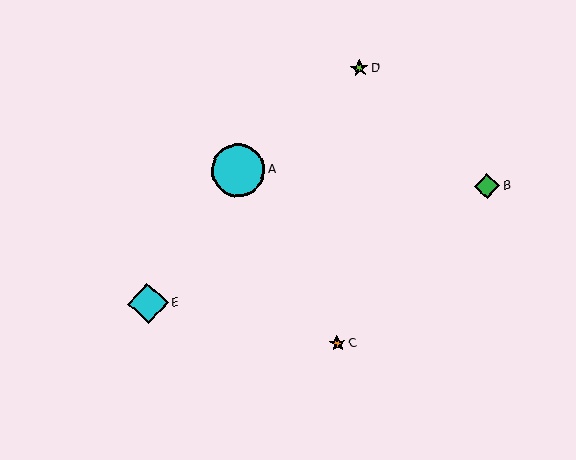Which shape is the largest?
The cyan circle (labeled A) is the largest.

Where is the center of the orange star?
The center of the orange star is at (337, 343).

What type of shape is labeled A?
Shape A is a cyan circle.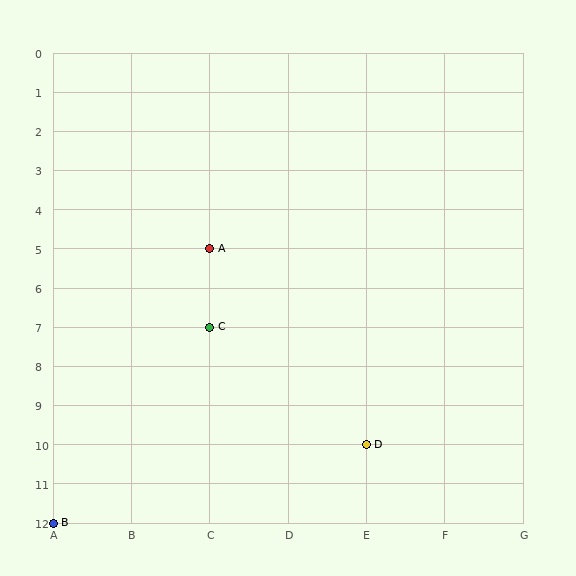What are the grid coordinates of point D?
Point D is at grid coordinates (E, 10).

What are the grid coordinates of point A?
Point A is at grid coordinates (C, 5).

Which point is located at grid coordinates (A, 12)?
Point B is at (A, 12).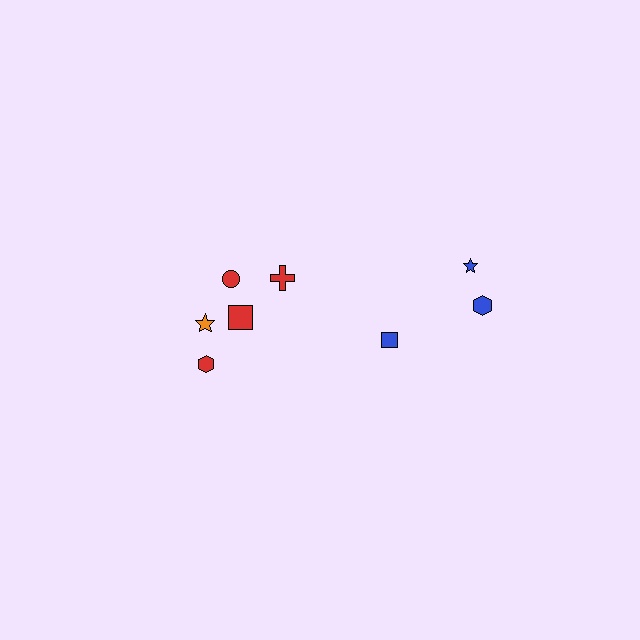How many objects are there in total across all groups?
There are 8 objects.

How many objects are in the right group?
There are 3 objects.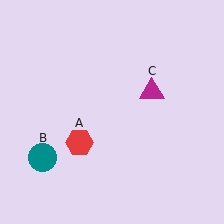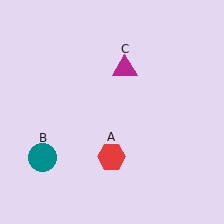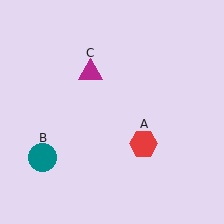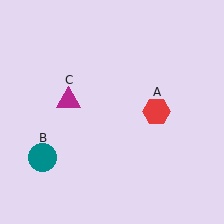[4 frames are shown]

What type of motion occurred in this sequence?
The red hexagon (object A), magenta triangle (object C) rotated counterclockwise around the center of the scene.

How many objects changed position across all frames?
2 objects changed position: red hexagon (object A), magenta triangle (object C).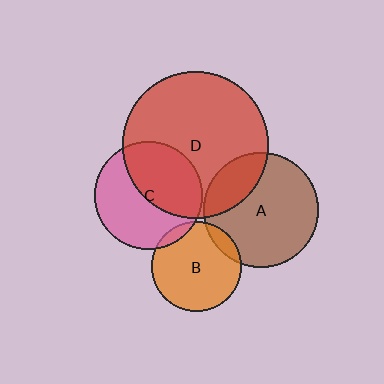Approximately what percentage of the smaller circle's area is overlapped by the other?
Approximately 5%.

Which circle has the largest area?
Circle D (red).